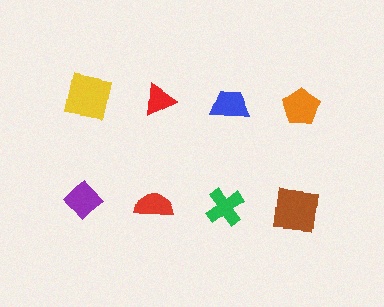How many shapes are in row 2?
4 shapes.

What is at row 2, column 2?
A red semicircle.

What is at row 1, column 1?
A yellow square.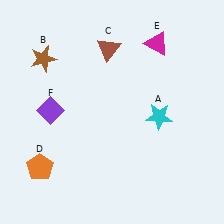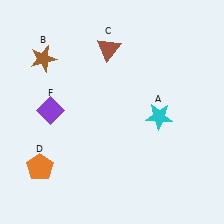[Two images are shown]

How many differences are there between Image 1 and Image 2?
There is 1 difference between the two images.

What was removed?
The magenta triangle (E) was removed in Image 2.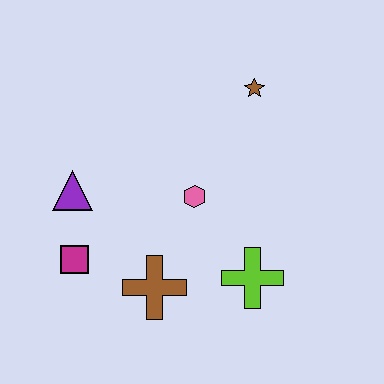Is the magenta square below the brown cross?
No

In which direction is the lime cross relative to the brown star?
The lime cross is below the brown star.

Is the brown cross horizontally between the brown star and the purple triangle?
Yes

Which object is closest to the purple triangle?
The magenta square is closest to the purple triangle.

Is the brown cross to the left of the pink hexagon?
Yes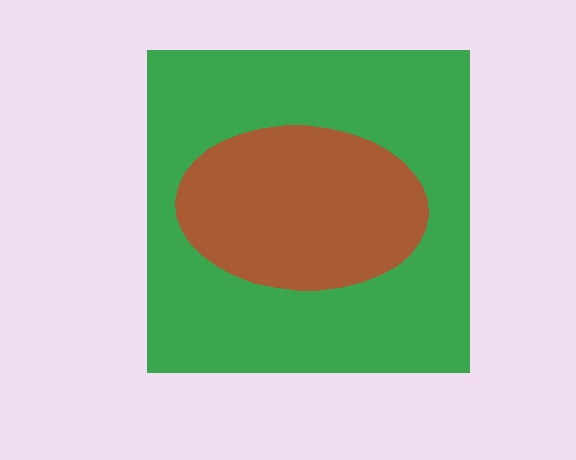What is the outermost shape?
The green square.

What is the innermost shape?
The brown ellipse.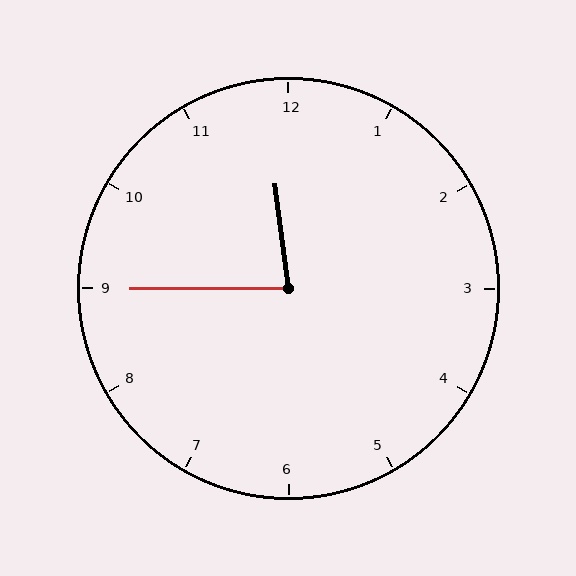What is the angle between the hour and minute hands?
Approximately 82 degrees.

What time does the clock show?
11:45.